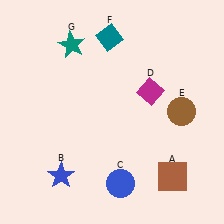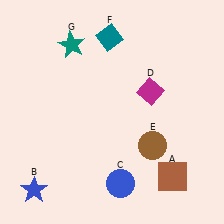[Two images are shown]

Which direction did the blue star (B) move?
The blue star (B) moved left.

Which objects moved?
The objects that moved are: the blue star (B), the brown circle (E).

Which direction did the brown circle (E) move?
The brown circle (E) moved down.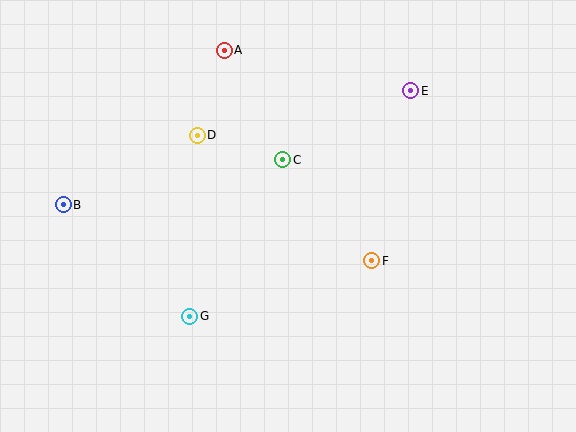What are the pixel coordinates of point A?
Point A is at (224, 50).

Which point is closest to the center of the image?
Point C at (283, 160) is closest to the center.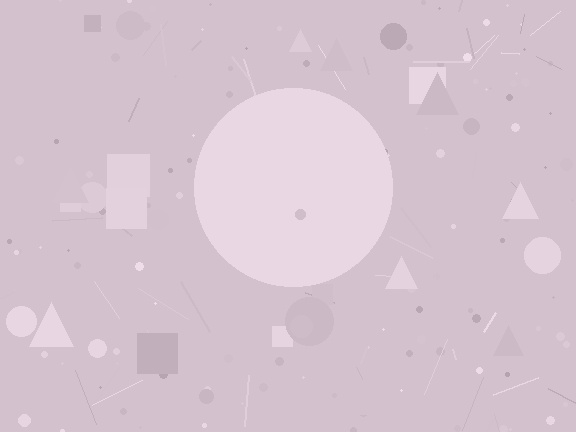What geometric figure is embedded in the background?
A circle is embedded in the background.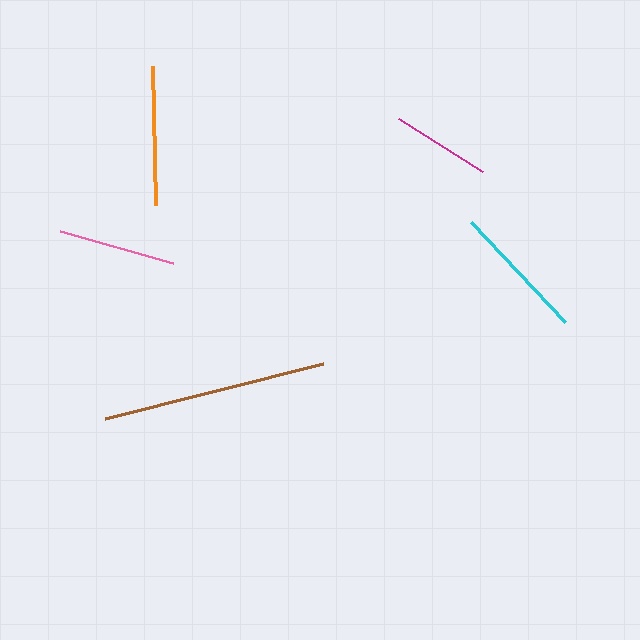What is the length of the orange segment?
The orange segment is approximately 140 pixels long.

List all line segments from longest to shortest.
From longest to shortest: brown, orange, cyan, pink, magenta.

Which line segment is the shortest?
The magenta line is the shortest at approximately 100 pixels.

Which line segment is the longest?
The brown line is the longest at approximately 224 pixels.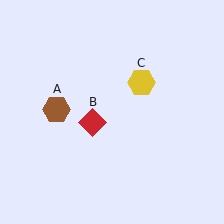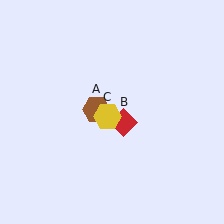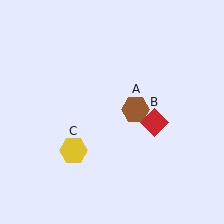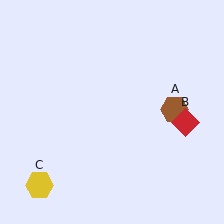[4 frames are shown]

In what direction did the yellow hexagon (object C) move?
The yellow hexagon (object C) moved down and to the left.